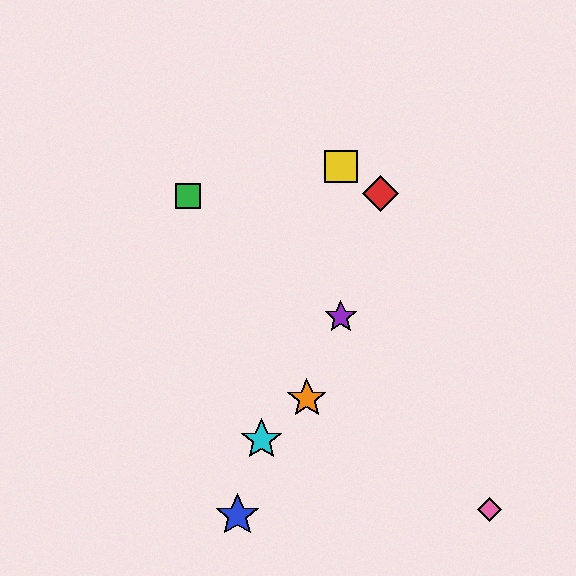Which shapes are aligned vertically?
The yellow square, the purple star are aligned vertically.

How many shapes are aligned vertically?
2 shapes (the yellow square, the purple star) are aligned vertically.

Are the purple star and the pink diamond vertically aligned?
No, the purple star is at x≈341 and the pink diamond is at x≈489.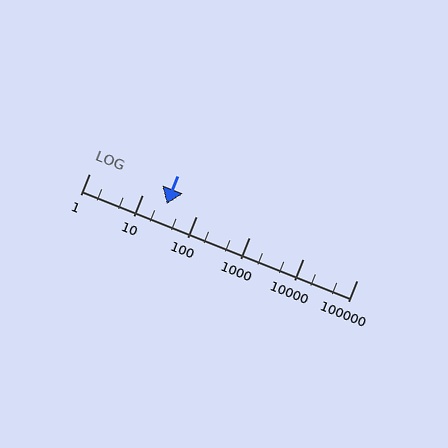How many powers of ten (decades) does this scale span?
The scale spans 5 decades, from 1 to 100000.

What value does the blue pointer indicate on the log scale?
The pointer indicates approximately 28.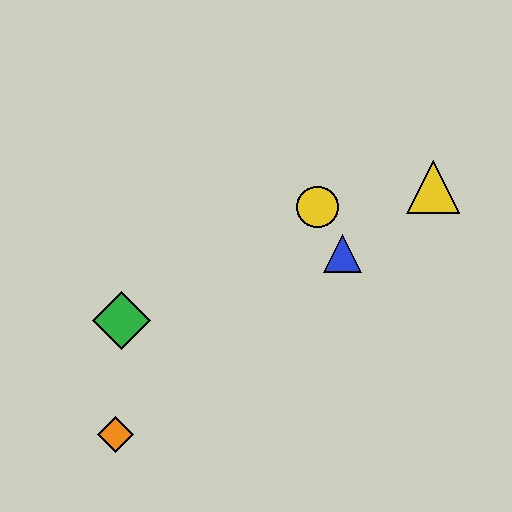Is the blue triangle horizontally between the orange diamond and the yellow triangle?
Yes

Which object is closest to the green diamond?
The orange diamond is closest to the green diamond.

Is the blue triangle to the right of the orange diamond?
Yes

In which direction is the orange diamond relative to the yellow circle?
The orange diamond is below the yellow circle.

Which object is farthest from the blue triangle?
The orange diamond is farthest from the blue triangle.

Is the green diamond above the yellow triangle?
No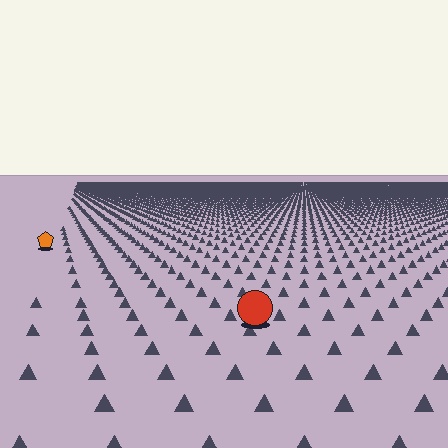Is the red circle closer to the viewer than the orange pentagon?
Yes. The red circle is closer — you can tell from the texture gradient: the ground texture is coarser near it.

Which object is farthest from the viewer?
The orange pentagon is farthest from the viewer. It appears smaller and the ground texture around it is denser.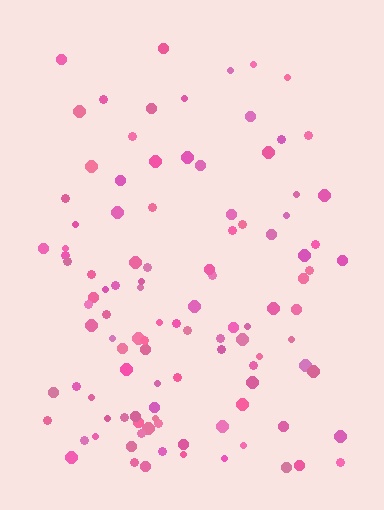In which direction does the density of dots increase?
From top to bottom, with the bottom side densest.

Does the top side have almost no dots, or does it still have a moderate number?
Still a moderate number, just noticeably fewer than the bottom.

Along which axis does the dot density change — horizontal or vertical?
Vertical.